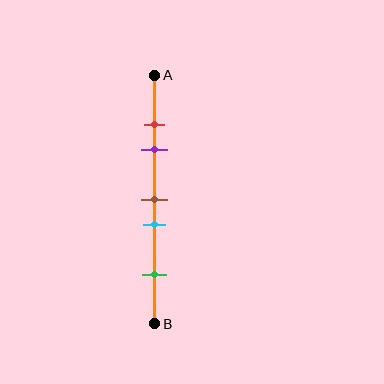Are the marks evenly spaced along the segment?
No, the marks are not evenly spaced.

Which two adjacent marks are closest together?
The red and purple marks are the closest adjacent pair.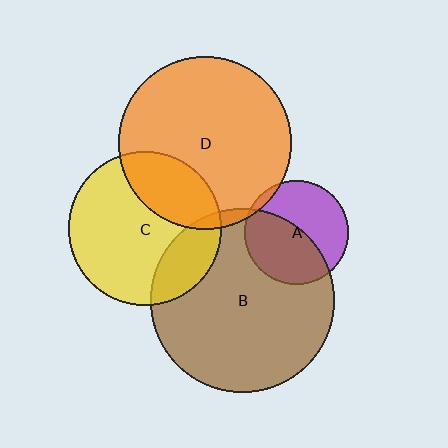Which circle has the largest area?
Circle B (brown).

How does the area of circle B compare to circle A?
Approximately 3.1 times.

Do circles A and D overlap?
Yes.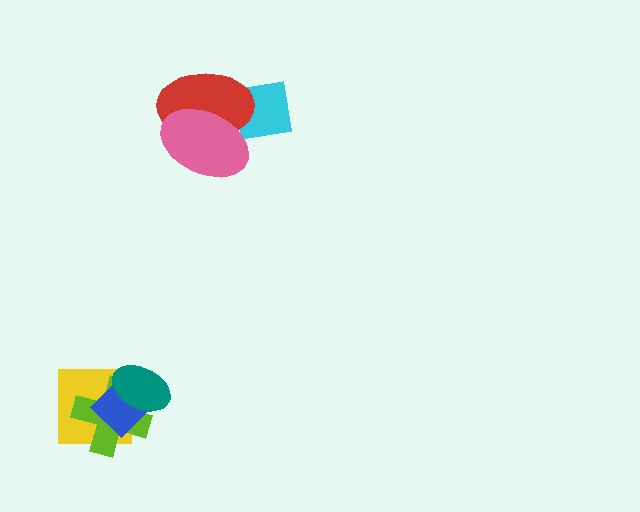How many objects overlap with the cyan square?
1 object overlaps with the cyan square.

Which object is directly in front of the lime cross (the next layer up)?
The blue diamond is directly in front of the lime cross.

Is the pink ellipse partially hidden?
No, no other shape covers it.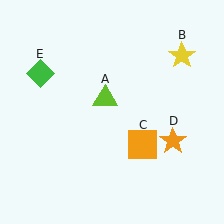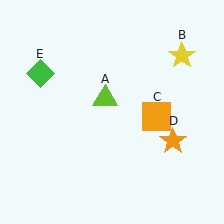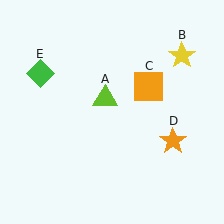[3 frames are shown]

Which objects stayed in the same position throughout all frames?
Lime triangle (object A) and yellow star (object B) and orange star (object D) and green diamond (object E) remained stationary.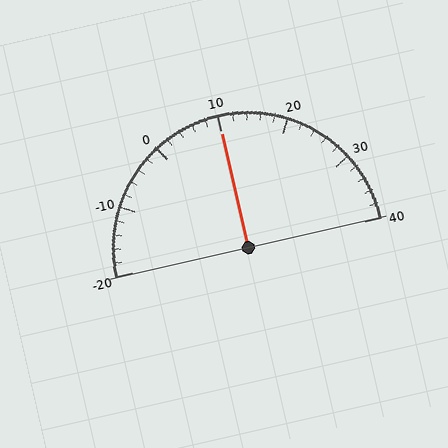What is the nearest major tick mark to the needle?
The nearest major tick mark is 10.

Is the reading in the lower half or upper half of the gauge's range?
The reading is in the upper half of the range (-20 to 40).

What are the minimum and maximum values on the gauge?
The gauge ranges from -20 to 40.